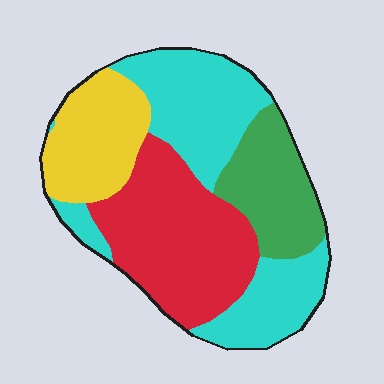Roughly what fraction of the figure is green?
Green takes up about one sixth (1/6) of the figure.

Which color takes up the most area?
Cyan, at roughly 35%.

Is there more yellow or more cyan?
Cyan.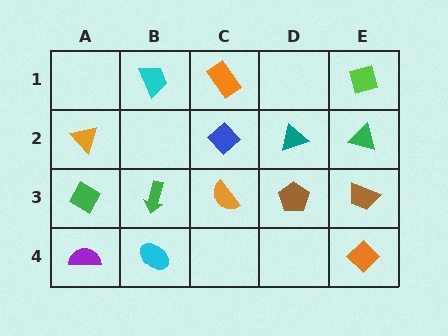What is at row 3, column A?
A green diamond.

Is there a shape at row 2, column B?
No, that cell is empty.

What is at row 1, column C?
An orange rectangle.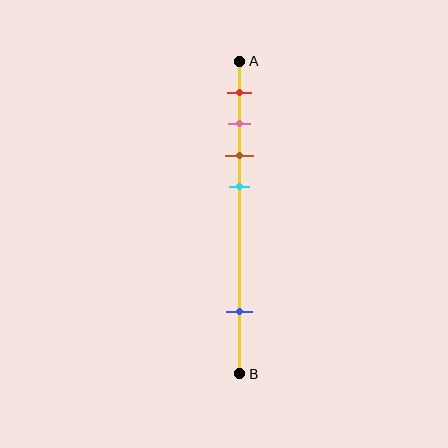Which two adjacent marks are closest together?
The pink and brown marks are the closest adjacent pair.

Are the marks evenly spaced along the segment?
No, the marks are not evenly spaced.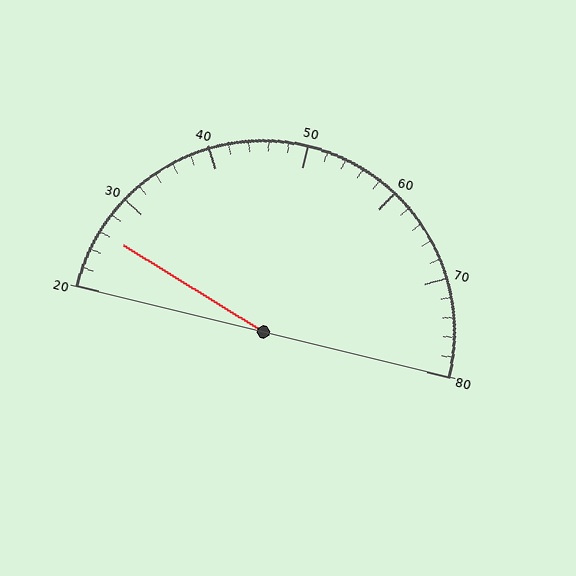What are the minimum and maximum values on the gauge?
The gauge ranges from 20 to 80.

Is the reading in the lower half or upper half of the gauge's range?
The reading is in the lower half of the range (20 to 80).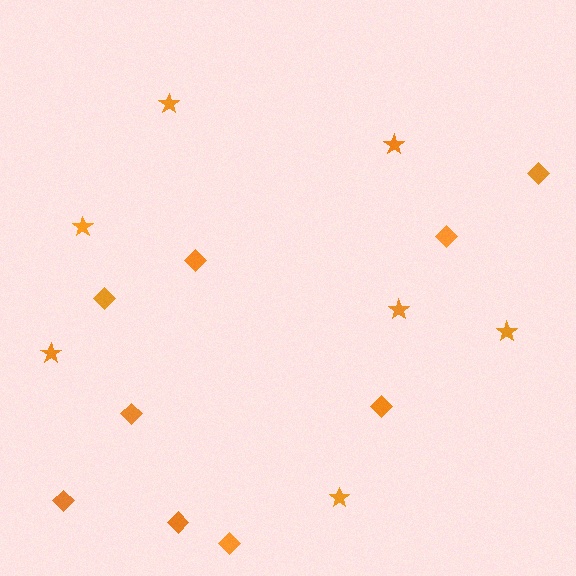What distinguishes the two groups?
There are 2 groups: one group of diamonds (9) and one group of stars (7).